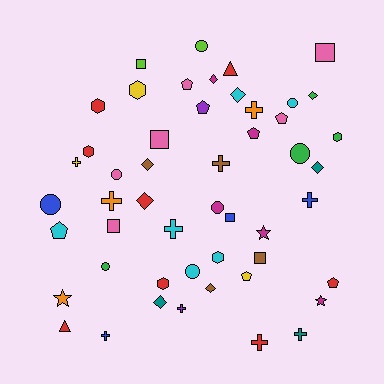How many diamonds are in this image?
There are 8 diamonds.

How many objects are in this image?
There are 50 objects.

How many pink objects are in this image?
There are 6 pink objects.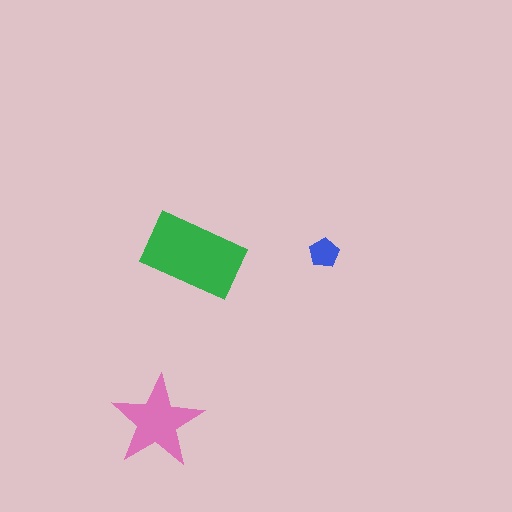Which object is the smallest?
The blue pentagon.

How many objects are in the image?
There are 3 objects in the image.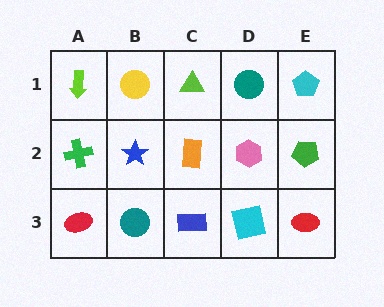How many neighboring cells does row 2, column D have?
4.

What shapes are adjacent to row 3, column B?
A blue star (row 2, column B), a red ellipse (row 3, column A), a blue rectangle (row 3, column C).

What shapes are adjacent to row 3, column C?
An orange rectangle (row 2, column C), a teal circle (row 3, column B), a cyan square (row 3, column D).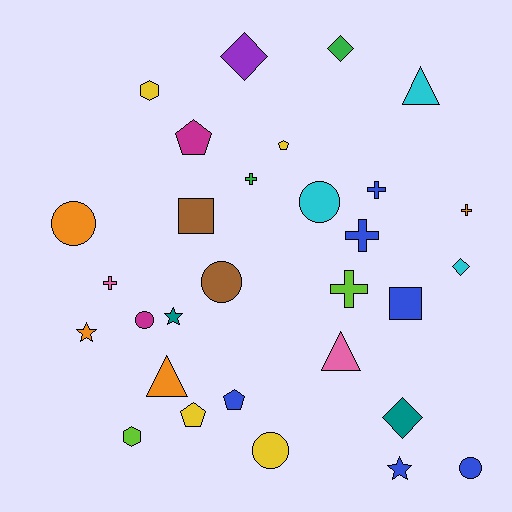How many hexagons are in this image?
There are 2 hexagons.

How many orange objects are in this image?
There are 4 orange objects.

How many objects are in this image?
There are 30 objects.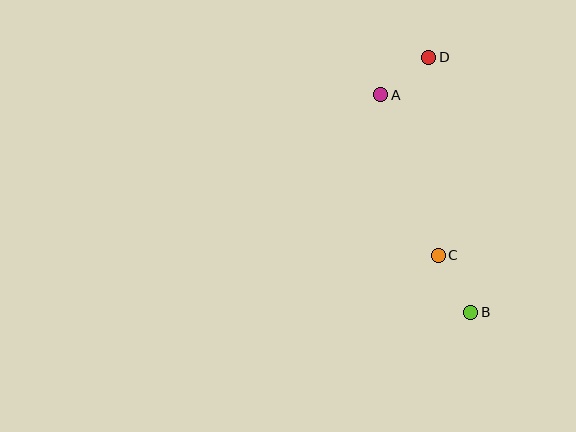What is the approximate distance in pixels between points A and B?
The distance between A and B is approximately 236 pixels.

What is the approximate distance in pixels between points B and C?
The distance between B and C is approximately 65 pixels.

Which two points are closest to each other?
Points A and D are closest to each other.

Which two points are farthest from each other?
Points B and D are farthest from each other.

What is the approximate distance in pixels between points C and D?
The distance between C and D is approximately 198 pixels.